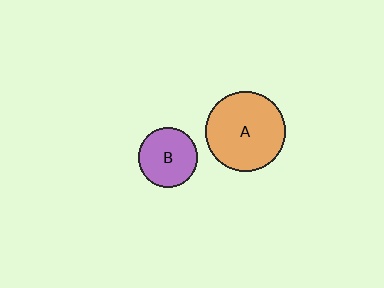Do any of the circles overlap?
No, none of the circles overlap.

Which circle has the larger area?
Circle A (orange).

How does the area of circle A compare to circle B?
Approximately 1.8 times.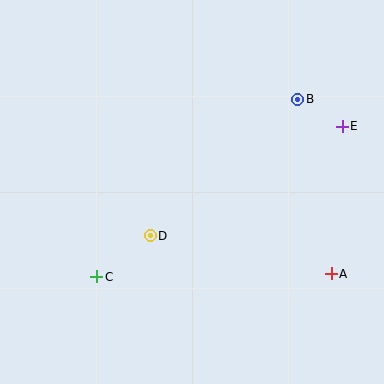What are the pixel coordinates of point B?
Point B is at (298, 99).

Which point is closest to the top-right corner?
Point B is closest to the top-right corner.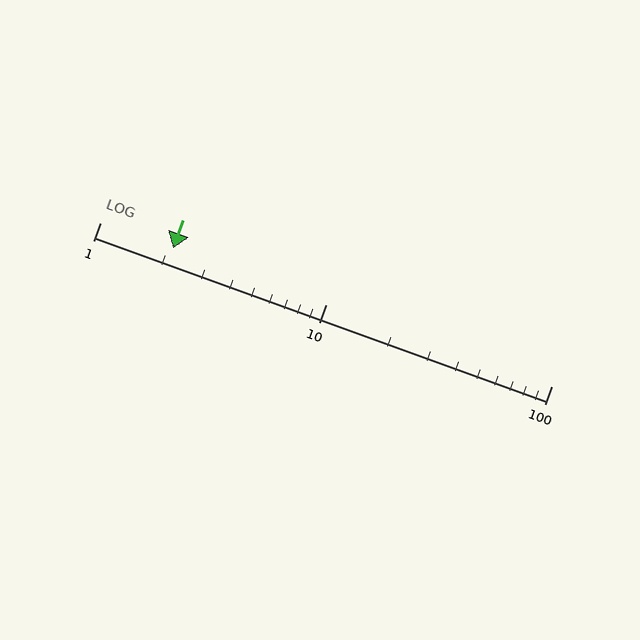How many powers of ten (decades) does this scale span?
The scale spans 2 decades, from 1 to 100.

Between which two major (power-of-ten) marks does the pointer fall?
The pointer is between 1 and 10.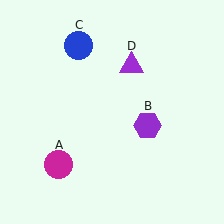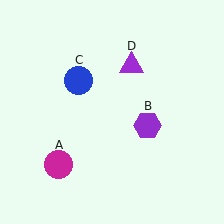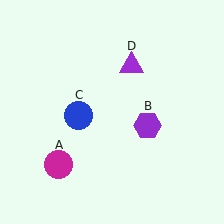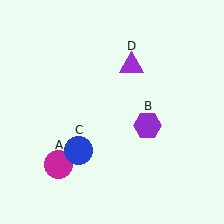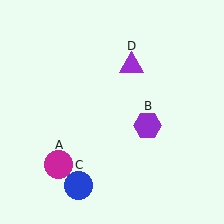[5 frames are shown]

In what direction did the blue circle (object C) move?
The blue circle (object C) moved down.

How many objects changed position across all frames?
1 object changed position: blue circle (object C).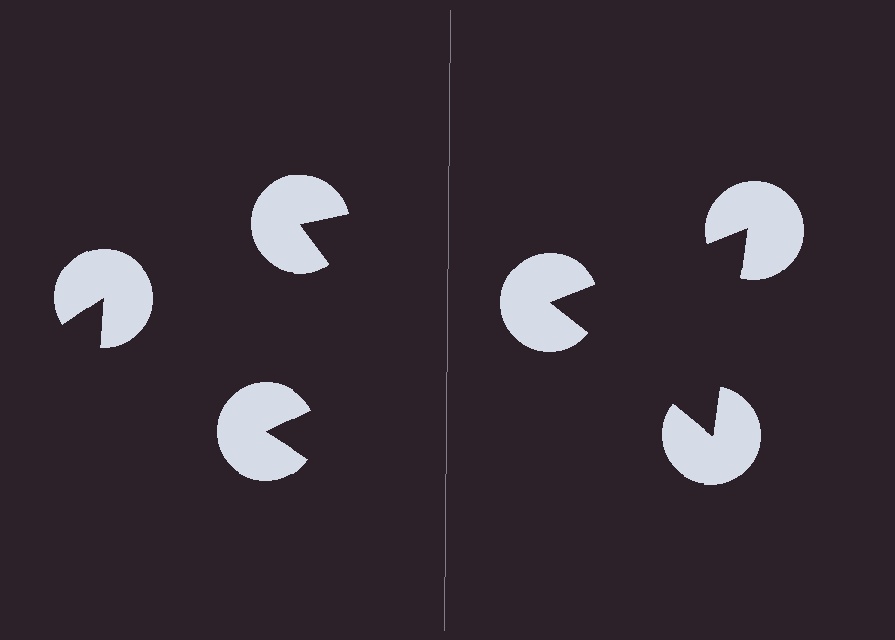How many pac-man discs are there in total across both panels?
6 — 3 on each side.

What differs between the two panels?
The pac-man discs are positioned identically on both sides; only the wedge orientations differ. On the right they align to a triangle; on the left they are misaligned.